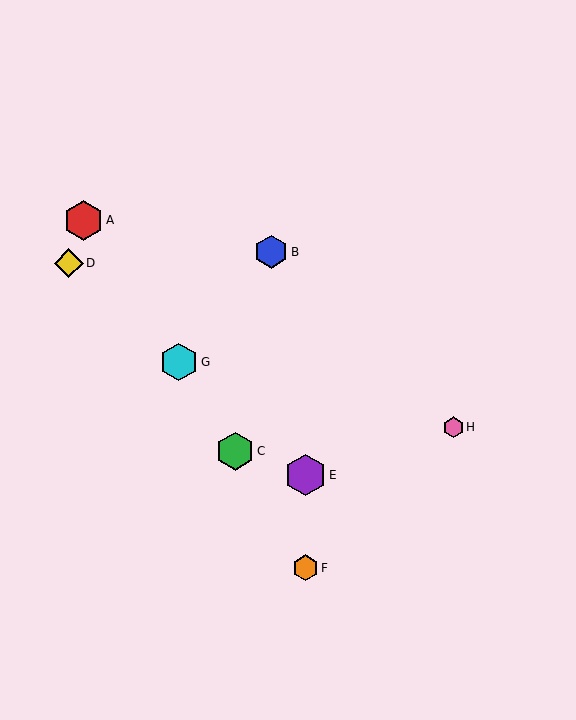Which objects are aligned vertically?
Objects E, F are aligned vertically.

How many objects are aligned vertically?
2 objects (E, F) are aligned vertically.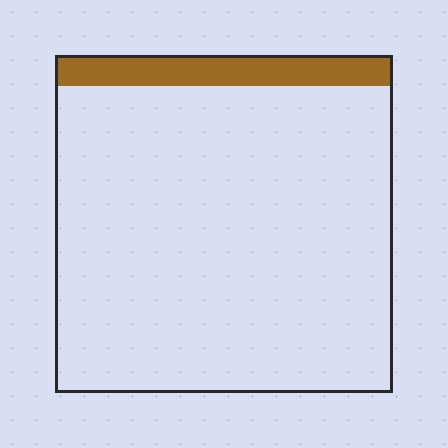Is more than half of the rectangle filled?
No.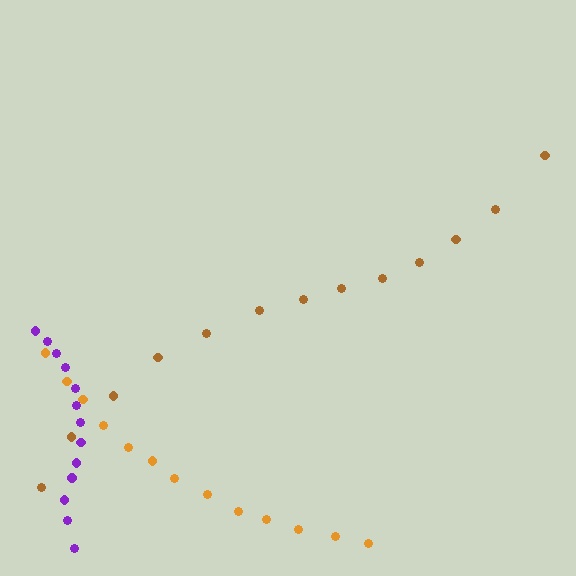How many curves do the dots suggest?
There are 3 distinct paths.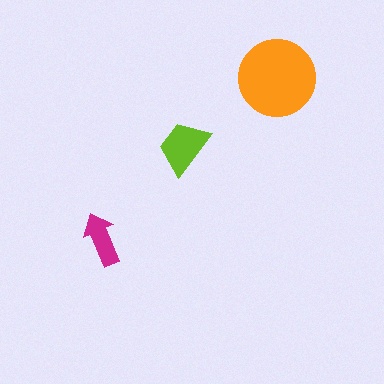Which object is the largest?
The orange circle.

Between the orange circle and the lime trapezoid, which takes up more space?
The orange circle.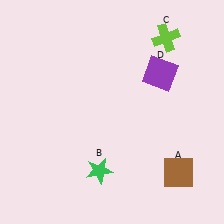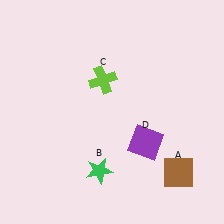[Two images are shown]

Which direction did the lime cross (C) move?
The lime cross (C) moved left.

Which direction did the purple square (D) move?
The purple square (D) moved down.